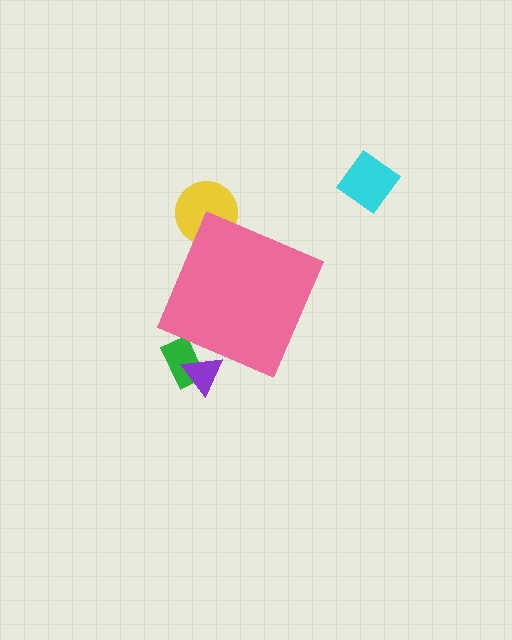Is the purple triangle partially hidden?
Yes, the purple triangle is partially hidden behind the pink diamond.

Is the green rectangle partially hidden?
Yes, the green rectangle is partially hidden behind the pink diamond.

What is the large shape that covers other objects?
A pink diamond.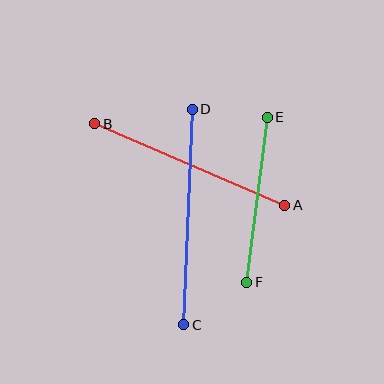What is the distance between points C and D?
The distance is approximately 216 pixels.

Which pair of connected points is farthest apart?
Points C and D are farthest apart.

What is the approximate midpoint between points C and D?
The midpoint is at approximately (188, 217) pixels.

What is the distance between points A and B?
The distance is approximately 207 pixels.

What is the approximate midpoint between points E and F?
The midpoint is at approximately (257, 200) pixels.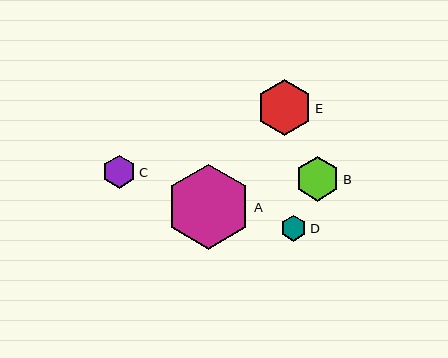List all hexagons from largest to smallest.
From largest to smallest: A, E, B, C, D.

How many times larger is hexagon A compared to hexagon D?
Hexagon A is approximately 3.3 times the size of hexagon D.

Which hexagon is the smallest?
Hexagon D is the smallest with a size of approximately 26 pixels.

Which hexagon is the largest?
Hexagon A is the largest with a size of approximately 85 pixels.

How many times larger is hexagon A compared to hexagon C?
Hexagon A is approximately 2.6 times the size of hexagon C.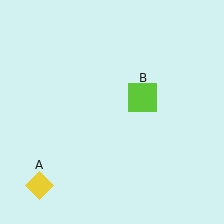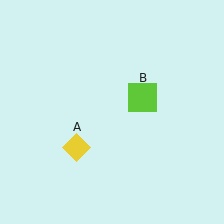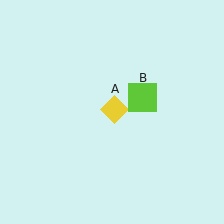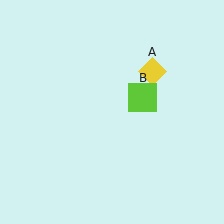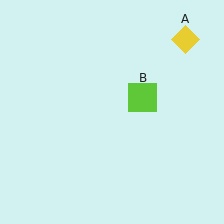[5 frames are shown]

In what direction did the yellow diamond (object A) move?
The yellow diamond (object A) moved up and to the right.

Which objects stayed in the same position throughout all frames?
Lime square (object B) remained stationary.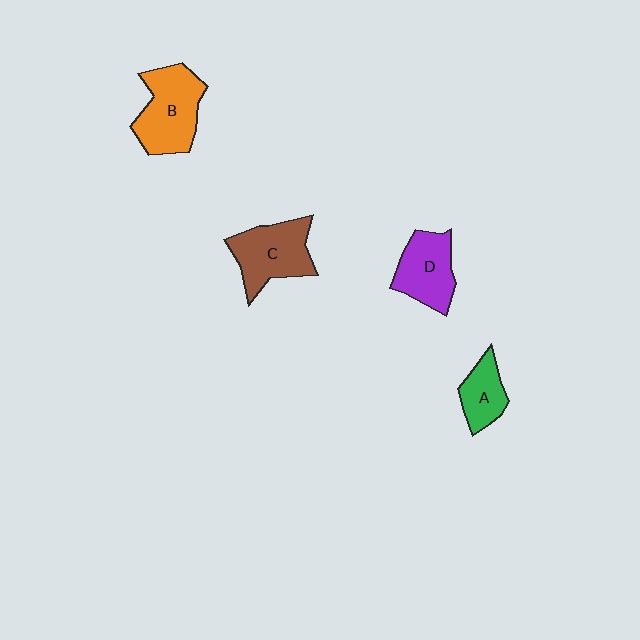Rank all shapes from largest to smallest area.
From largest to smallest: B (orange), C (brown), D (purple), A (green).